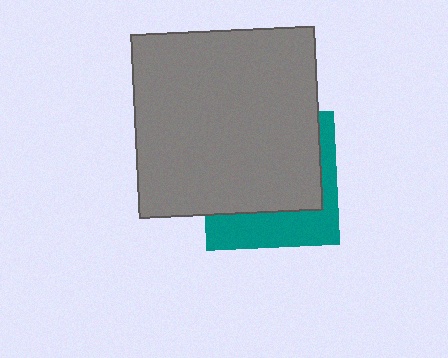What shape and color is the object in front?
The object in front is a gray square.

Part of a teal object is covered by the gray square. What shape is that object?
It is a square.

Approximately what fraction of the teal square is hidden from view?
Roughly 66% of the teal square is hidden behind the gray square.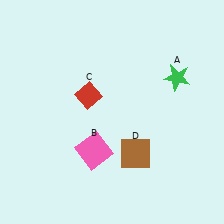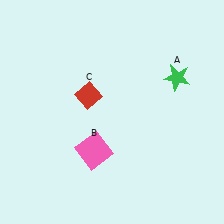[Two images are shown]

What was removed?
The brown square (D) was removed in Image 2.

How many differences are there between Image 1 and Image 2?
There is 1 difference between the two images.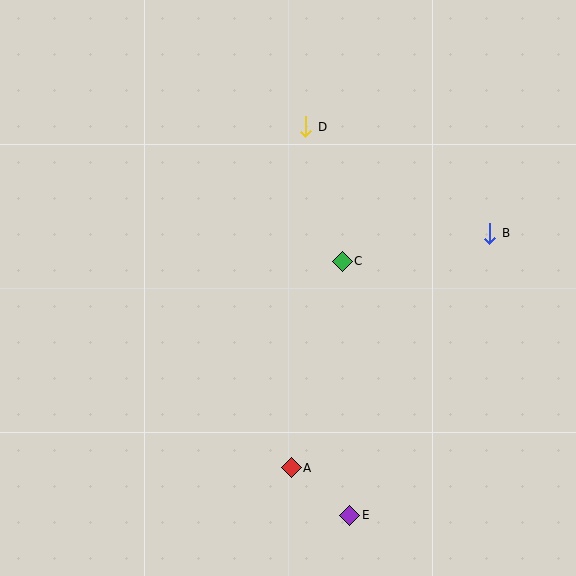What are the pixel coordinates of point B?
Point B is at (490, 233).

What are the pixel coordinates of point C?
Point C is at (342, 261).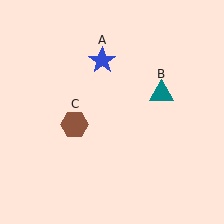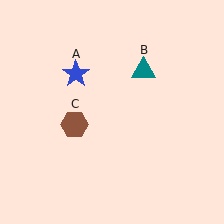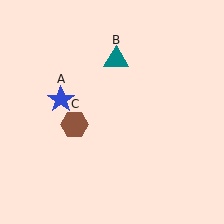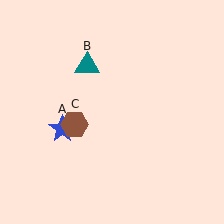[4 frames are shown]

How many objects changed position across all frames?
2 objects changed position: blue star (object A), teal triangle (object B).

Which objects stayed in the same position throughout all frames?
Brown hexagon (object C) remained stationary.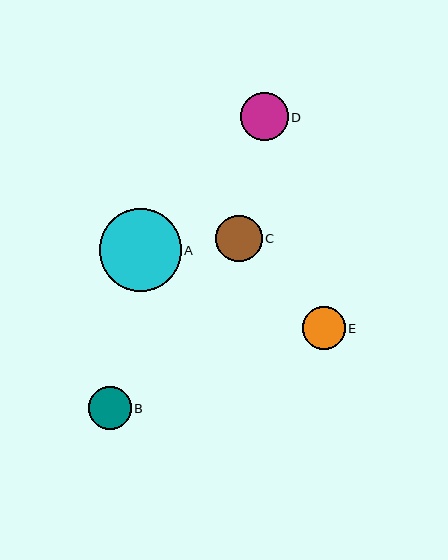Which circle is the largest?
Circle A is the largest with a size of approximately 82 pixels.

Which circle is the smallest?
Circle B is the smallest with a size of approximately 43 pixels.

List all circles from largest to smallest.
From largest to smallest: A, D, C, E, B.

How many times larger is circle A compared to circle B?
Circle A is approximately 1.9 times the size of circle B.